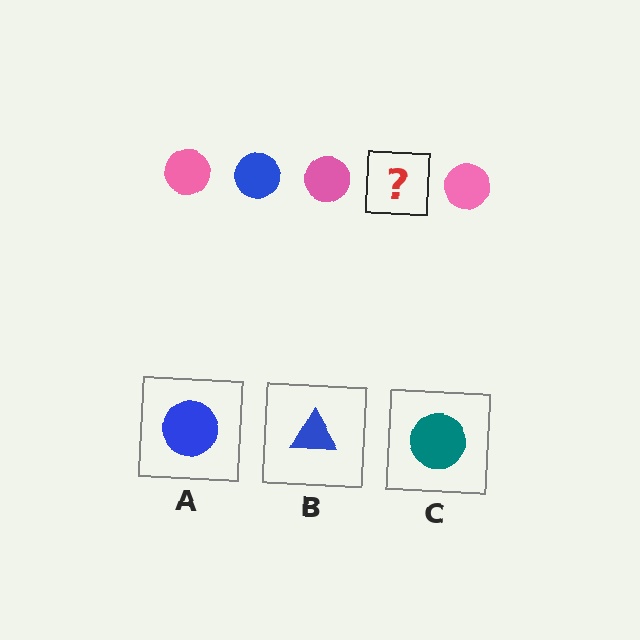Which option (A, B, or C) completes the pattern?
A.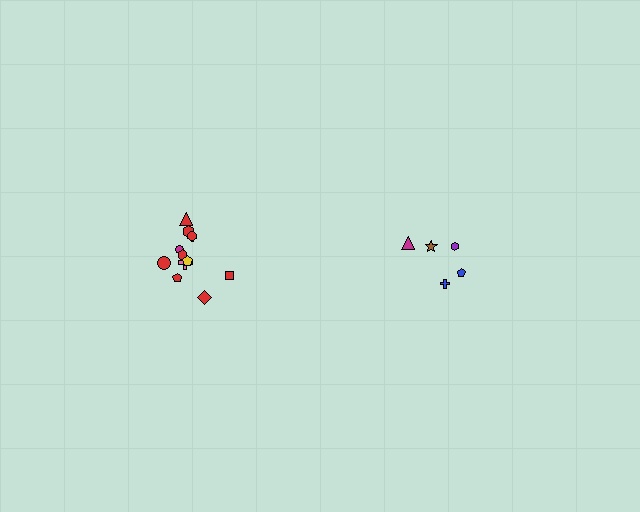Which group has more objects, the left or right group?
The left group.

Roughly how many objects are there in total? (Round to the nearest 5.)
Roughly 15 objects in total.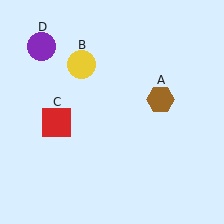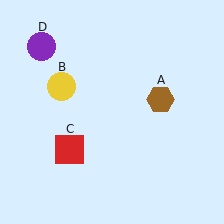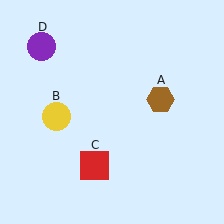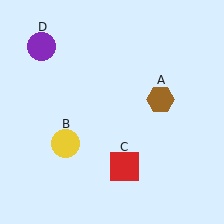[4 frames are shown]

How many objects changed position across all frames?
2 objects changed position: yellow circle (object B), red square (object C).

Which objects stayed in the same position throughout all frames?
Brown hexagon (object A) and purple circle (object D) remained stationary.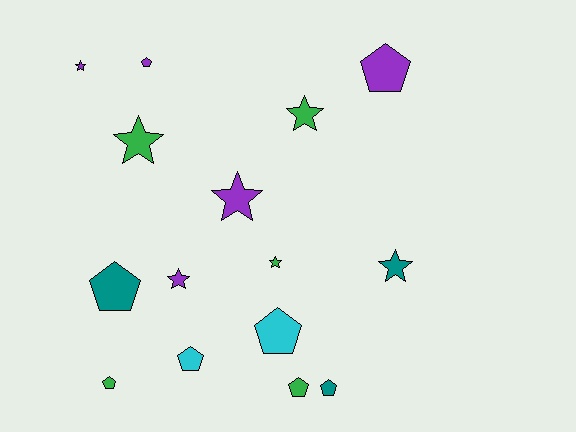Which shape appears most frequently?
Pentagon, with 8 objects.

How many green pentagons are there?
There are 2 green pentagons.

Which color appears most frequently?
Green, with 5 objects.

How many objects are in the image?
There are 15 objects.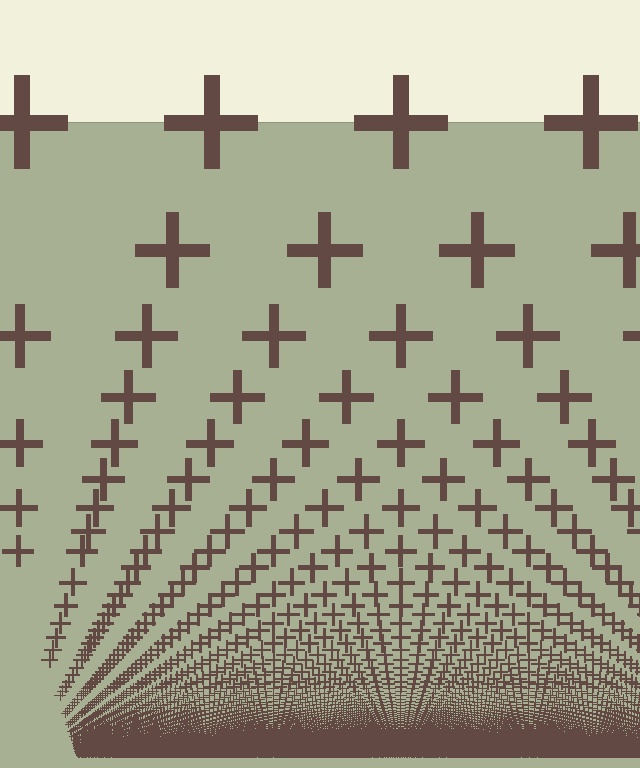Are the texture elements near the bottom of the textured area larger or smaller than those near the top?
Smaller. The gradient is inverted — elements near the bottom are smaller and denser.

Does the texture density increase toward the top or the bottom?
Density increases toward the bottom.